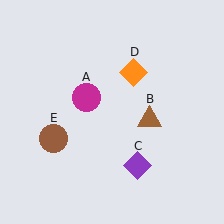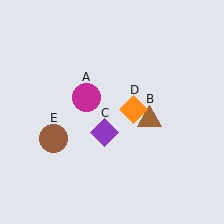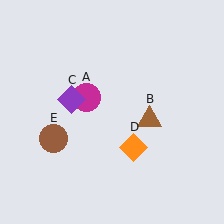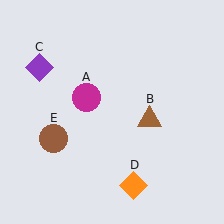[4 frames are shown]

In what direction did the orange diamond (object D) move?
The orange diamond (object D) moved down.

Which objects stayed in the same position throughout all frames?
Magenta circle (object A) and brown triangle (object B) and brown circle (object E) remained stationary.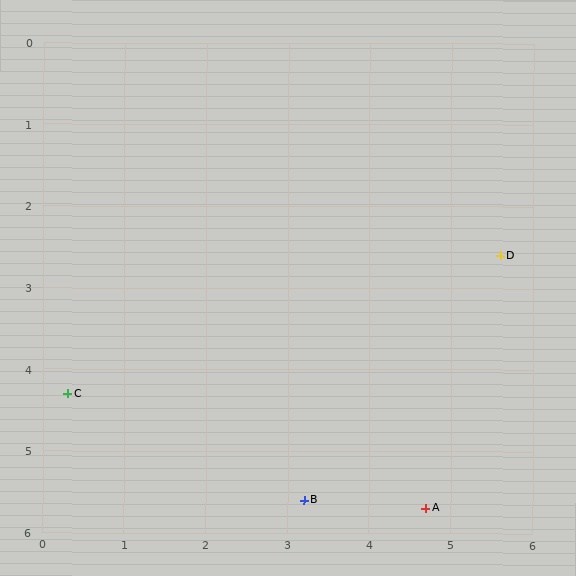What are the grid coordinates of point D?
Point D is at approximately (5.6, 2.6).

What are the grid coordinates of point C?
Point C is at approximately (0.3, 4.3).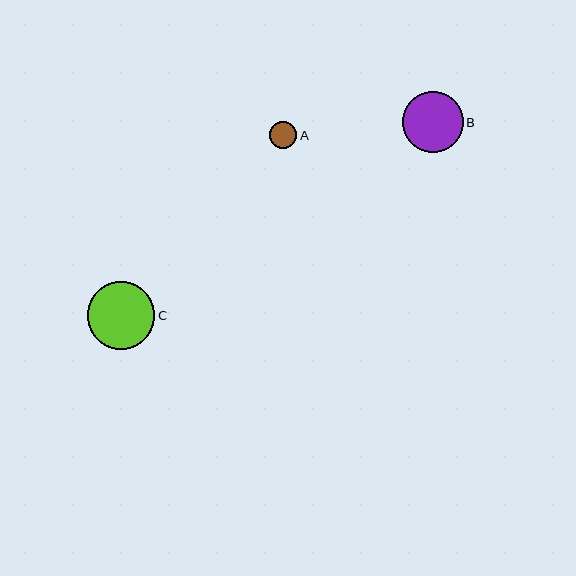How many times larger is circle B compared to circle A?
Circle B is approximately 2.2 times the size of circle A.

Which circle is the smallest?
Circle A is the smallest with a size of approximately 27 pixels.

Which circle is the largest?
Circle C is the largest with a size of approximately 68 pixels.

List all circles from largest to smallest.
From largest to smallest: C, B, A.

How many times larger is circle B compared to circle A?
Circle B is approximately 2.2 times the size of circle A.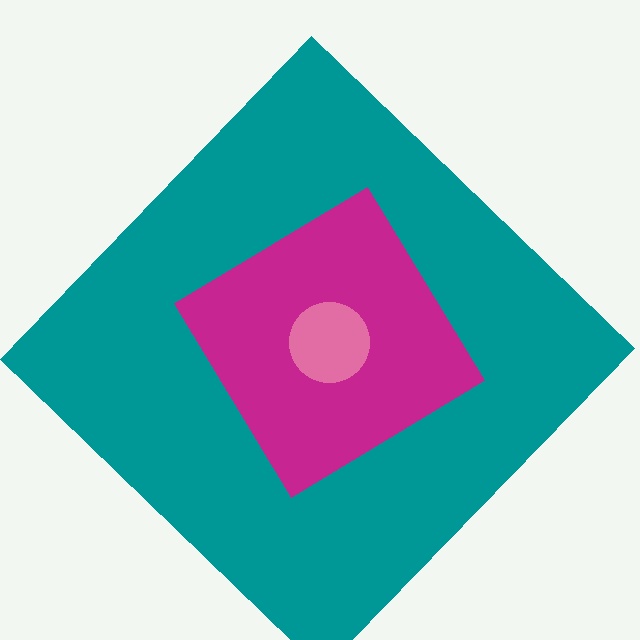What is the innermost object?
The pink circle.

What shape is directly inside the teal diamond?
The magenta diamond.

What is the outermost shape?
The teal diamond.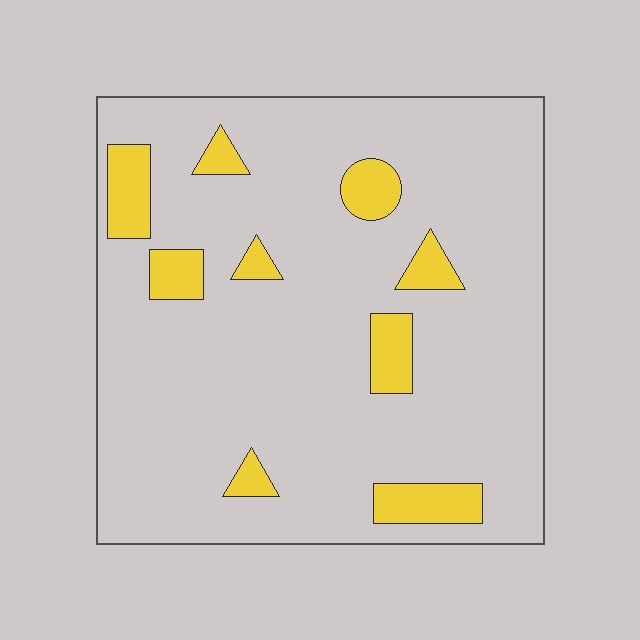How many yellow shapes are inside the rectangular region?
9.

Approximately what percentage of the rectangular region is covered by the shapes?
Approximately 10%.